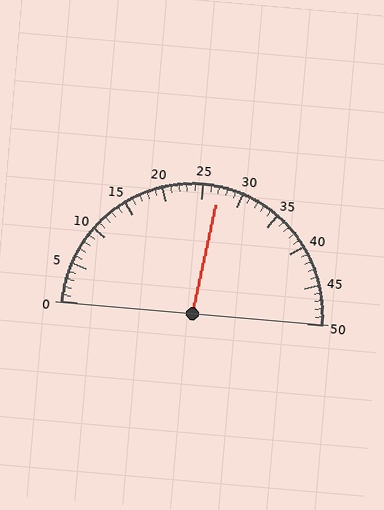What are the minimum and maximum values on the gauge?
The gauge ranges from 0 to 50.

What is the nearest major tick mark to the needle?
The nearest major tick mark is 25.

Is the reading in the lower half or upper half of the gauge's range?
The reading is in the upper half of the range (0 to 50).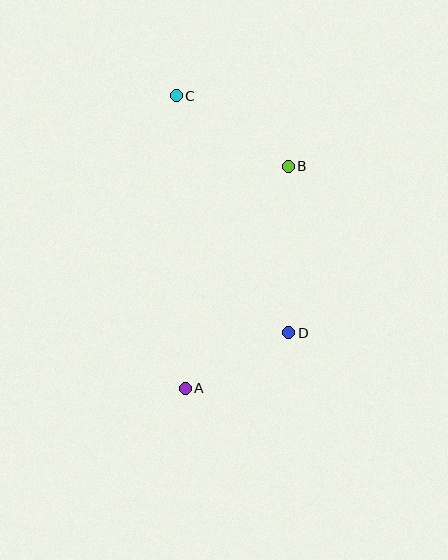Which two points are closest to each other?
Points A and D are closest to each other.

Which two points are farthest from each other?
Points A and C are farthest from each other.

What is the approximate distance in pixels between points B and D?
The distance between B and D is approximately 167 pixels.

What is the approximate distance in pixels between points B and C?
The distance between B and C is approximately 132 pixels.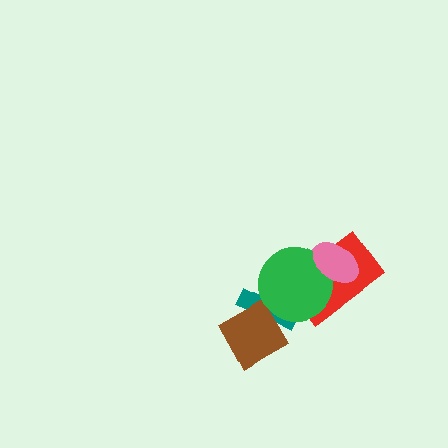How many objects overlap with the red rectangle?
2 objects overlap with the red rectangle.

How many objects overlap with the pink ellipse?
2 objects overlap with the pink ellipse.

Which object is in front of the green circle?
The pink ellipse is in front of the green circle.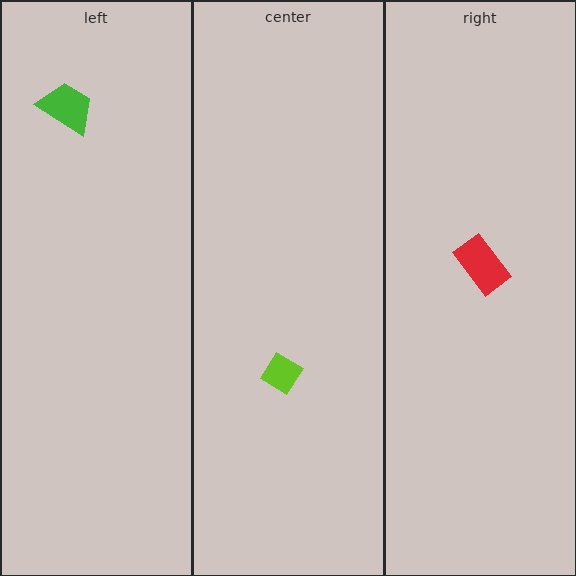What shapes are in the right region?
The red rectangle.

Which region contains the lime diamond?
The center region.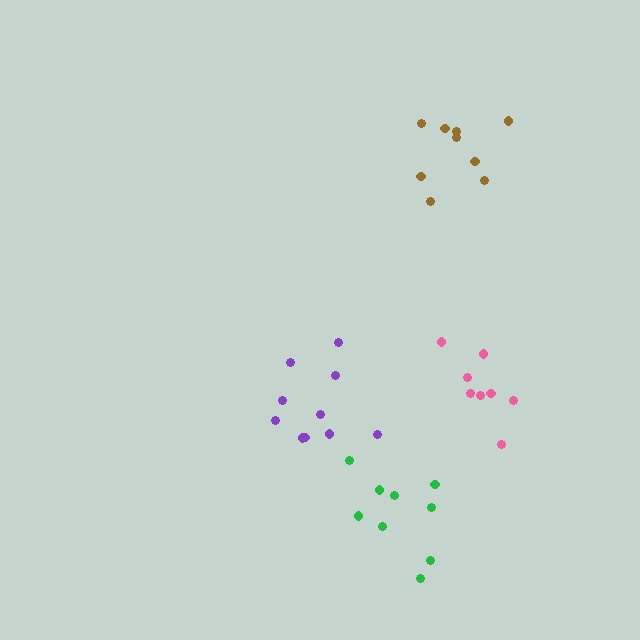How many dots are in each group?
Group 1: 10 dots, Group 2: 9 dots, Group 3: 9 dots, Group 4: 8 dots (36 total).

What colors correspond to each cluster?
The clusters are colored: purple, green, brown, pink.